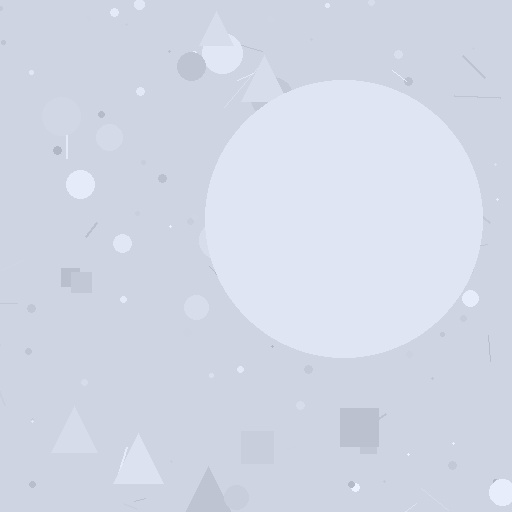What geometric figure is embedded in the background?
A circle is embedded in the background.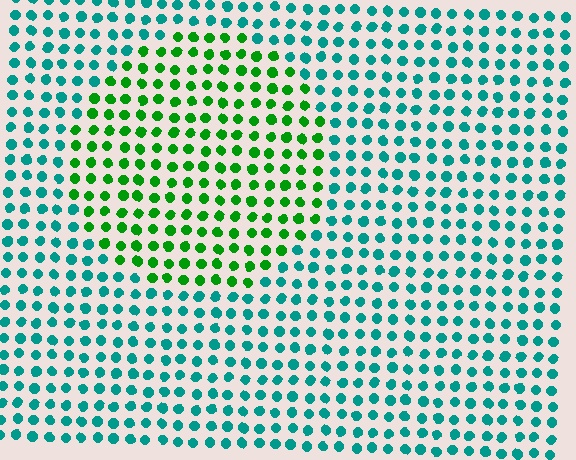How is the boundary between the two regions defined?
The boundary is defined purely by a slight shift in hue (about 51 degrees). Spacing, size, and orientation are identical on both sides.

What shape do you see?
I see a circle.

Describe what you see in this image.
The image is filled with small teal elements in a uniform arrangement. A circle-shaped region is visible where the elements are tinted to a slightly different hue, forming a subtle color boundary.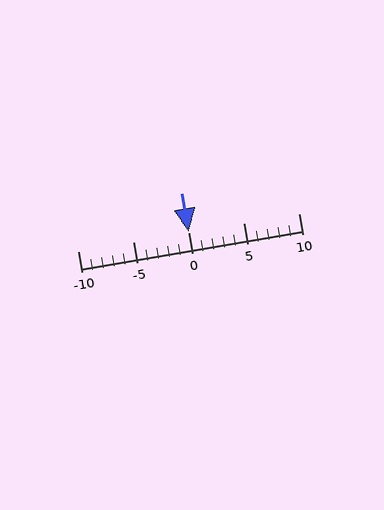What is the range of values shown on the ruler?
The ruler shows values from -10 to 10.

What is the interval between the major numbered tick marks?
The major tick marks are spaced 5 units apart.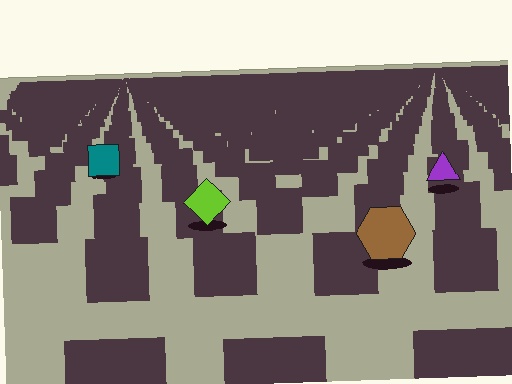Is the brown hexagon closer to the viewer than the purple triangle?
Yes. The brown hexagon is closer — you can tell from the texture gradient: the ground texture is coarser near it.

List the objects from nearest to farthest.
From nearest to farthest: the brown hexagon, the lime diamond, the purple triangle, the teal square.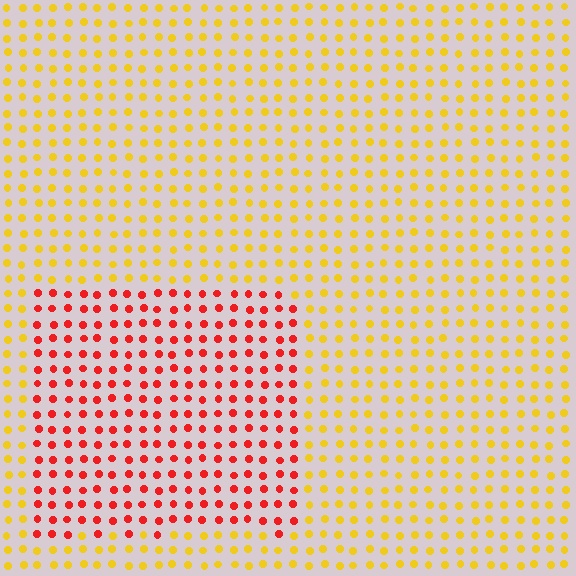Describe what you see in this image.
The image is filled with small yellow elements in a uniform arrangement. A rectangle-shaped region is visible where the elements are tinted to a slightly different hue, forming a subtle color boundary.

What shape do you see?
I see a rectangle.